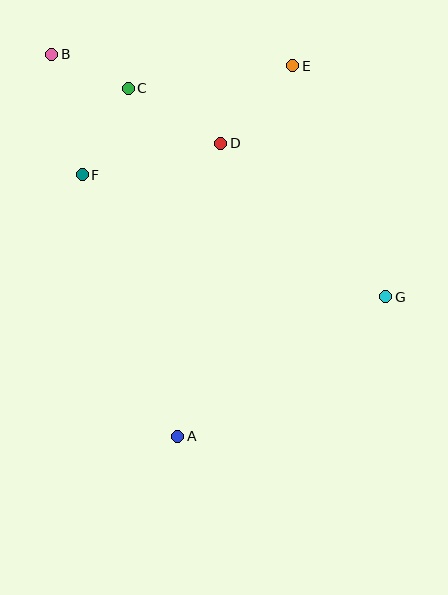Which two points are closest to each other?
Points B and C are closest to each other.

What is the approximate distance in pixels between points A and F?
The distance between A and F is approximately 278 pixels.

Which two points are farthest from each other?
Points B and G are farthest from each other.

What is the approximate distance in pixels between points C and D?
The distance between C and D is approximately 107 pixels.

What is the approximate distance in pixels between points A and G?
The distance between A and G is approximately 251 pixels.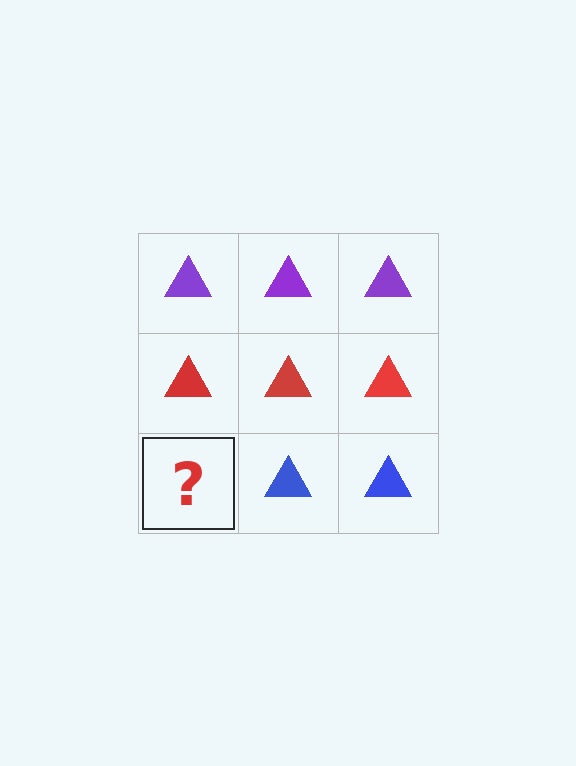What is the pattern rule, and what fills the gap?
The rule is that each row has a consistent color. The gap should be filled with a blue triangle.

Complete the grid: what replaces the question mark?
The question mark should be replaced with a blue triangle.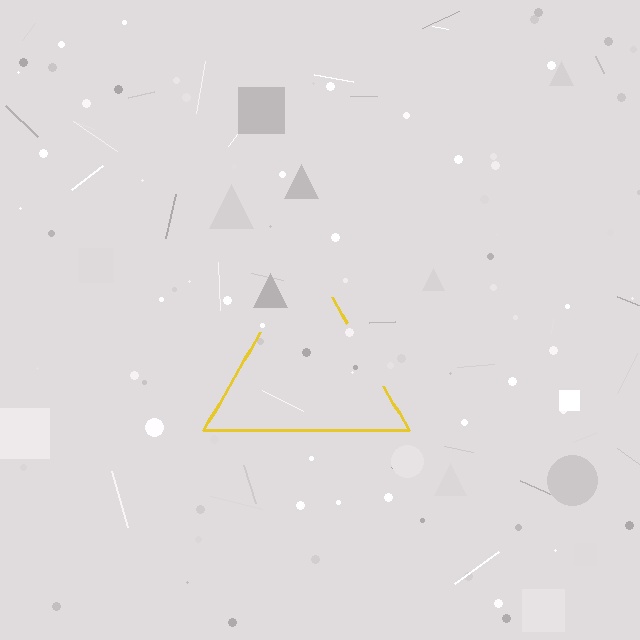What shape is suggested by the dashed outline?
The dashed outline suggests a triangle.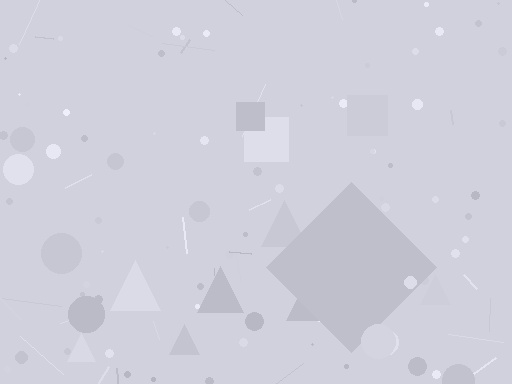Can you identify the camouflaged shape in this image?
The camouflaged shape is a diamond.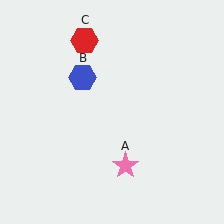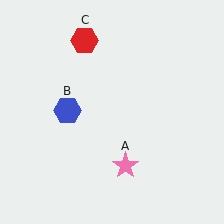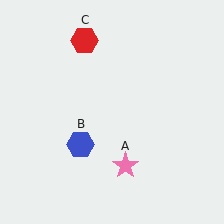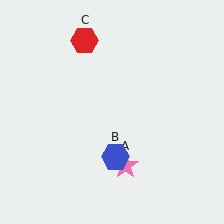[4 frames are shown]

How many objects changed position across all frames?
1 object changed position: blue hexagon (object B).